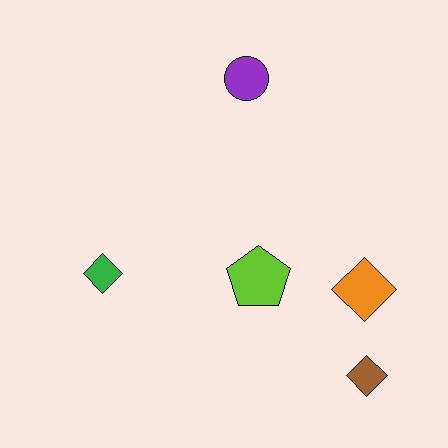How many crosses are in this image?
There are no crosses.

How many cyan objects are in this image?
There are no cyan objects.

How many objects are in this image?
There are 5 objects.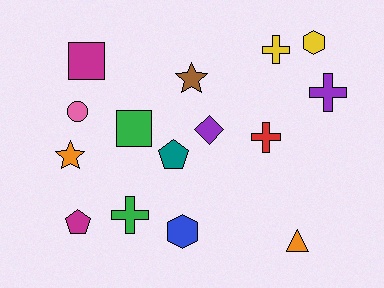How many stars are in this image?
There are 2 stars.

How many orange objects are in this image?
There are 2 orange objects.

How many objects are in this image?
There are 15 objects.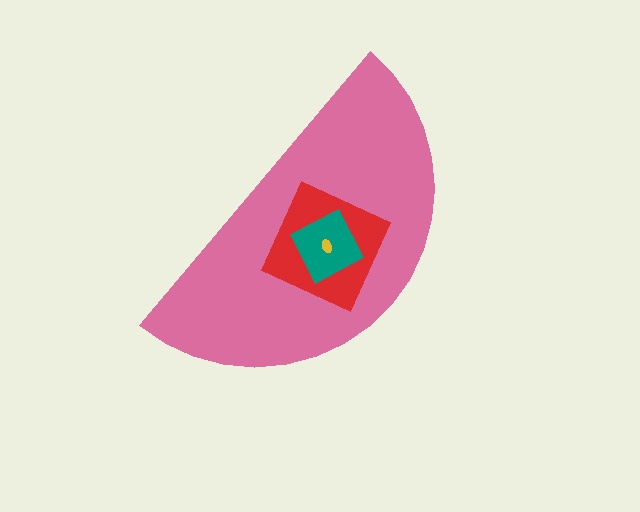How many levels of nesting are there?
4.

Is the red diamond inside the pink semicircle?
Yes.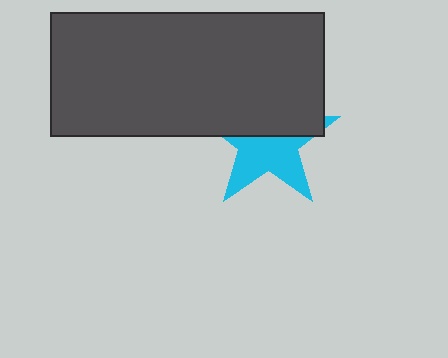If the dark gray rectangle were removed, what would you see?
You would see the complete cyan star.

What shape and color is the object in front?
The object in front is a dark gray rectangle.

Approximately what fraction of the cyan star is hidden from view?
Roughly 50% of the cyan star is hidden behind the dark gray rectangle.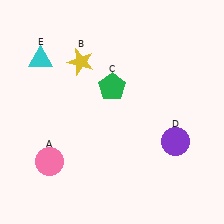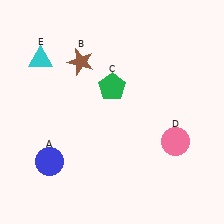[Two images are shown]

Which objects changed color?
A changed from pink to blue. B changed from yellow to brown. D changed from purple to pink.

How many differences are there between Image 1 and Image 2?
There are 3 differences between the two images.